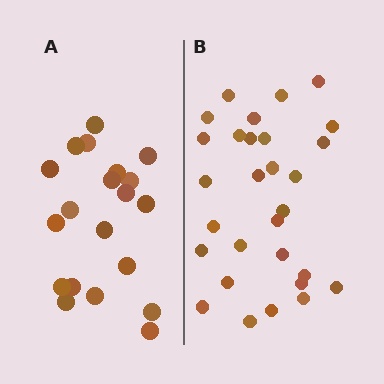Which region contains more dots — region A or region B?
Region B (the right region) has more dots.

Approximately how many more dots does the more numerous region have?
Region B has roughly 8 or so more dots than region A.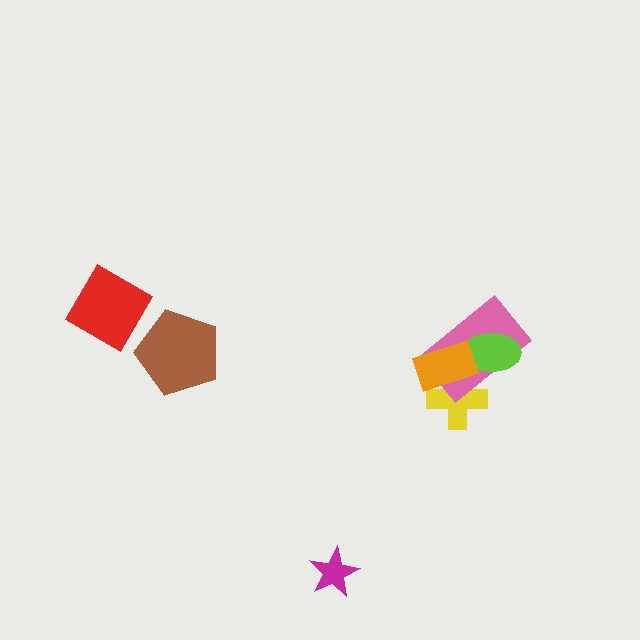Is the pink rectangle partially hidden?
Yes, it is partially covered by another shape.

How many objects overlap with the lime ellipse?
2 objects overlap with the lime ellipse.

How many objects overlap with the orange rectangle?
3 objects overlap with the orange rectangle.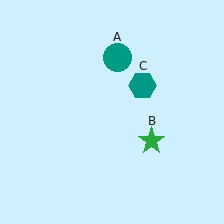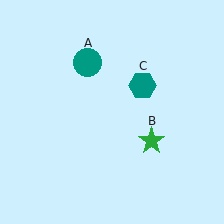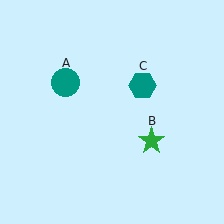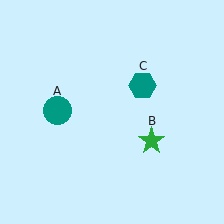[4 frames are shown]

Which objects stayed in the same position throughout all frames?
Green star (object B) and teal hexagon (object C) remained stationary.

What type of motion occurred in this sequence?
The teal circle (object A) rotated counterclockwise around the center of the scene.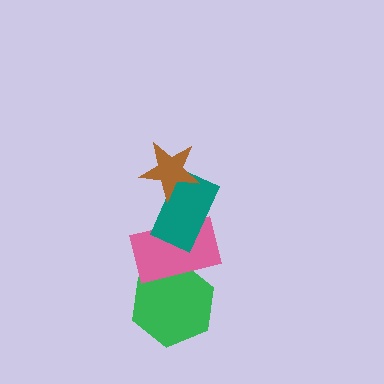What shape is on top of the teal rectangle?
The brown star is on top of the teal rectangle.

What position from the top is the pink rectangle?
The pink rectangle is 3rd from the top.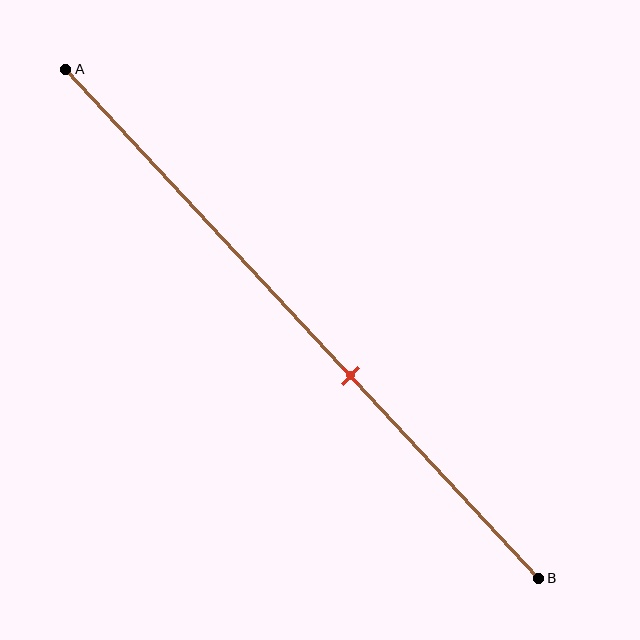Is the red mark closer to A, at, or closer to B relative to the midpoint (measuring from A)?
The red mark is closer to point B than the midpoint of segment AB.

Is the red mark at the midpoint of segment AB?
No, the mark is at about 60% from A, not at the 50% midpoint.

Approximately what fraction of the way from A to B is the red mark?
The red mark is approximately 60% of the way from A to B.